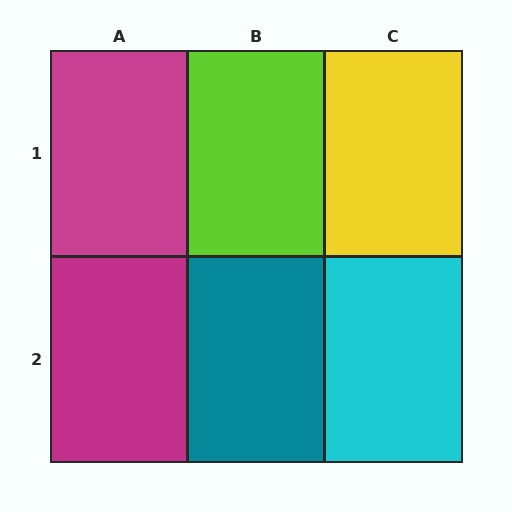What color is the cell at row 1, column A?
Magenta.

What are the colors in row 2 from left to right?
Magenta, teal, cyan.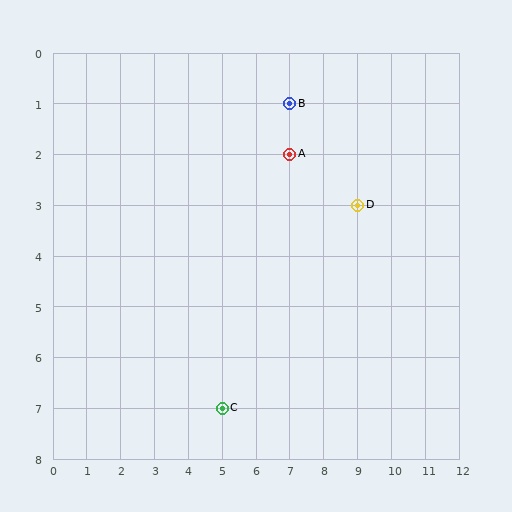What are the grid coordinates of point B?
Point B is at grid coordinates (7, 1).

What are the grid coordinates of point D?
Point D is at grid coordinates (9, 3).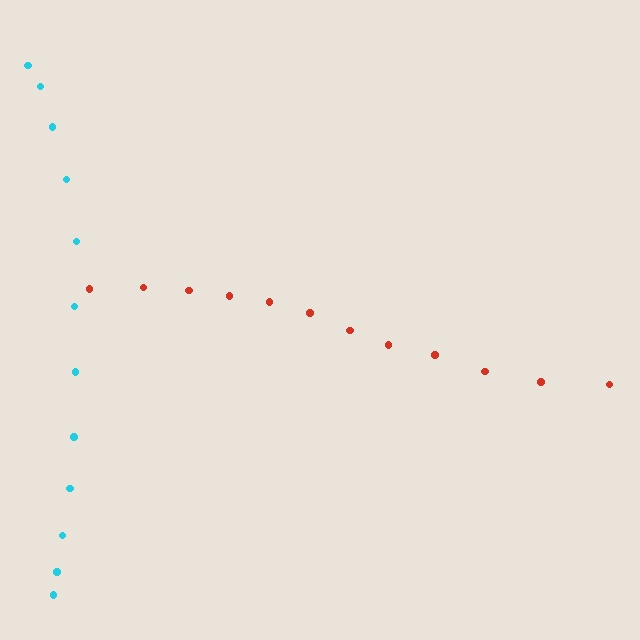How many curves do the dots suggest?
There are 2 distinct paths.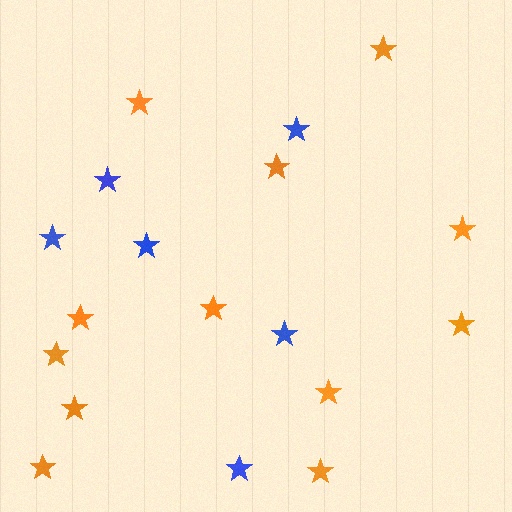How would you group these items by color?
There are 2 groups: one group of blue stars (6) and one group of orange stars (12).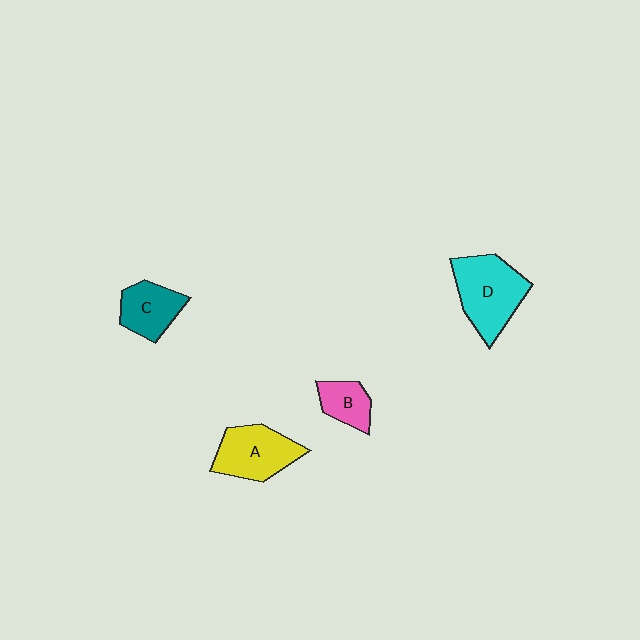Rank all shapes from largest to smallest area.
From largest to smallest: D (cyan), A (yellow), C (teal), B (pink).